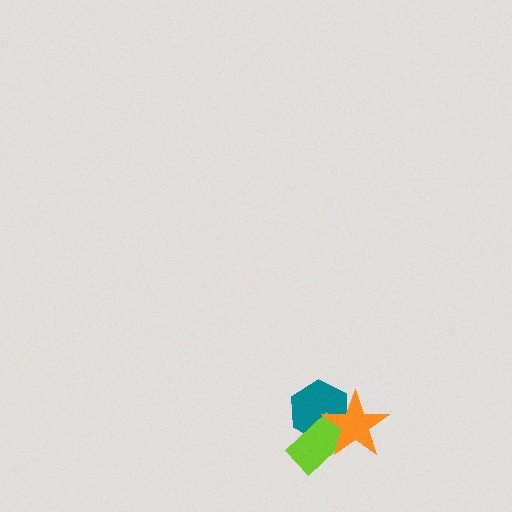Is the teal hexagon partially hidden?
Yes, it is partially covered by another shape.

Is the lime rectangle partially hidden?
Yes, it is partially covered by another shape.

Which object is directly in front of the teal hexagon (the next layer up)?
The lime rectangle is directly in front of the teal hexagon.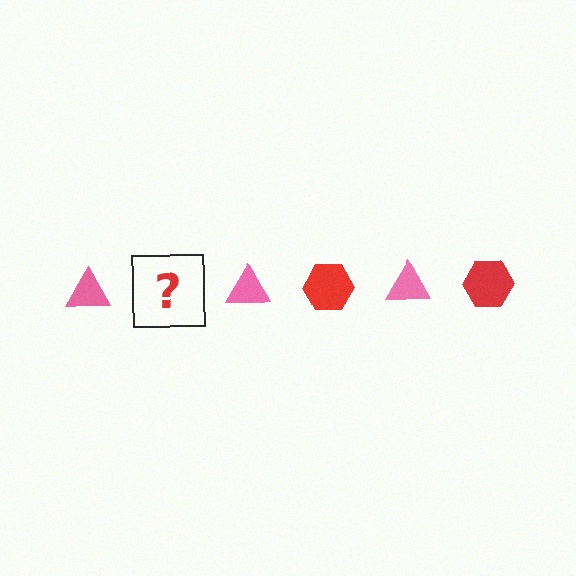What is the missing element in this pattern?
The missing element is a red hexagon.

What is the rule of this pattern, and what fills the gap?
The rule is that the pattern alternates between pink triangle and red hexagon. The gap should be filled with a red hexagon.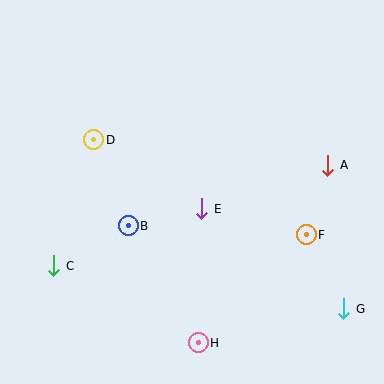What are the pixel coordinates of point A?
Point A is at (328, 166).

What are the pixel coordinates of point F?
Point F is at (306, 235).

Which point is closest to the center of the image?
Point E at (202, 209) is closest to the center.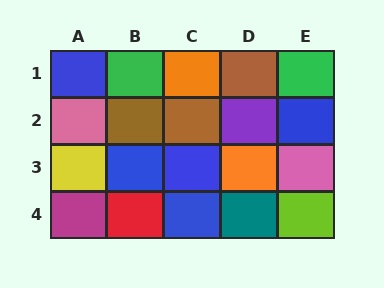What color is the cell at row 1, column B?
Green.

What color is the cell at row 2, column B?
Brown.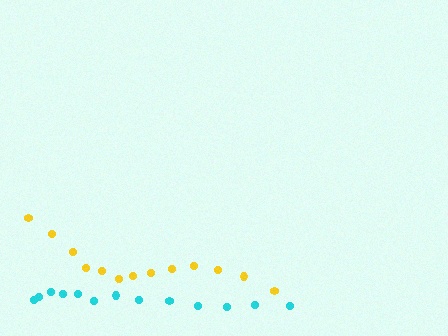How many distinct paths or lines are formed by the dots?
There are 2 distinct paths.